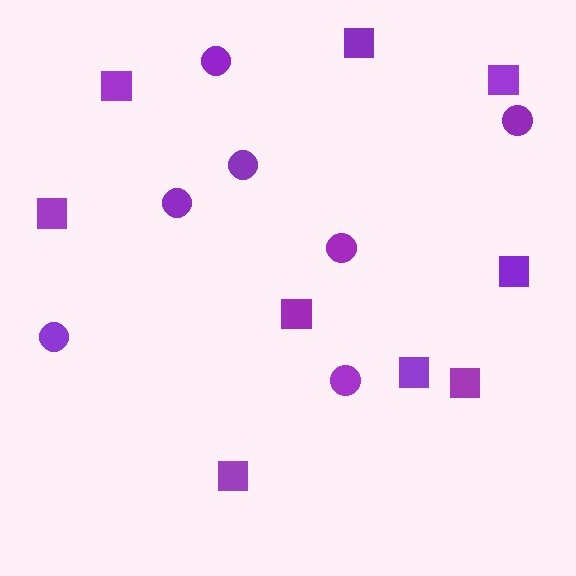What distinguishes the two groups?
There are 2 groups: one group of squares (9) and one group of circles (7).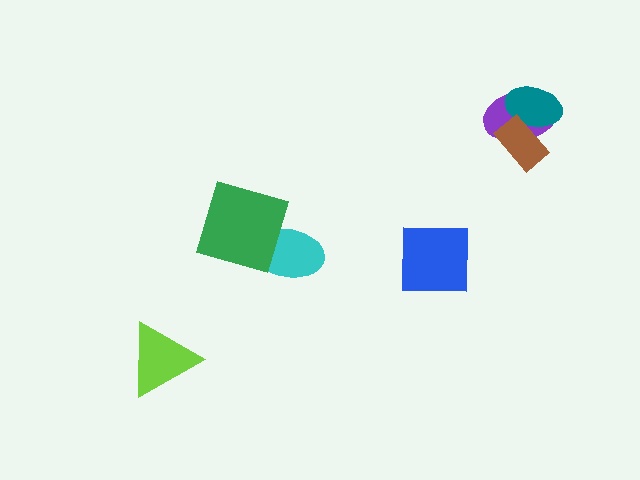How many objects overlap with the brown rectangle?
2 objects overlap with the brown rectangle.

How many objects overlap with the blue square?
0 objects overlap with the blue square.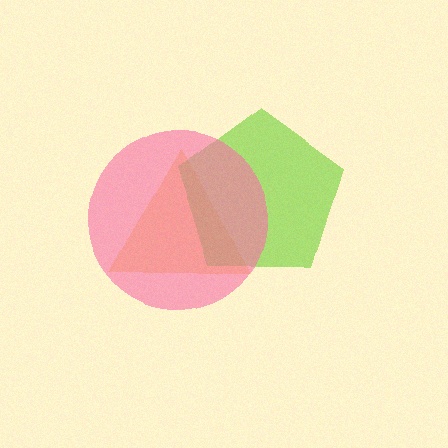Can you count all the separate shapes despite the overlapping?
Yes, there are 3 separate shapes.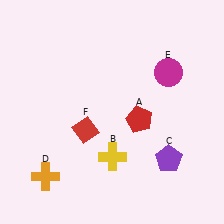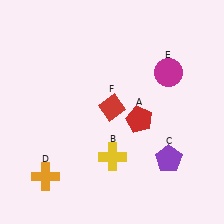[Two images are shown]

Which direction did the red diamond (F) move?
The red diamond (F) moved right.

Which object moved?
The red diamond (F) moved right.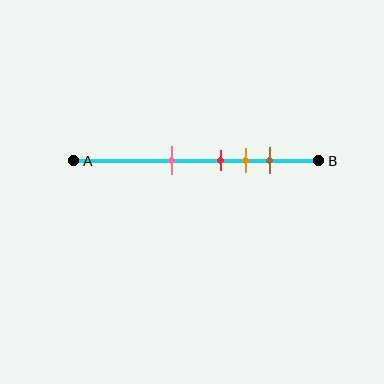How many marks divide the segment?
There are 4 marks dividing the segment.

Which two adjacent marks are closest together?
The red and orange marks are the closest adjacent pair.